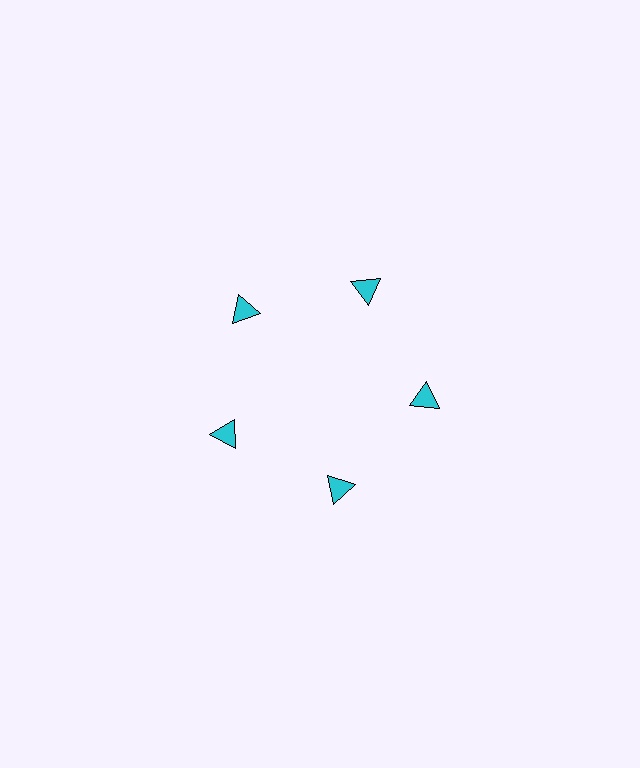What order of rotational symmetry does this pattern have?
This pattern has 5-fold rotational symmetry.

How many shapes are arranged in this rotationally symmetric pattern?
There are 5 shapes, arranged in 5 groups of 1.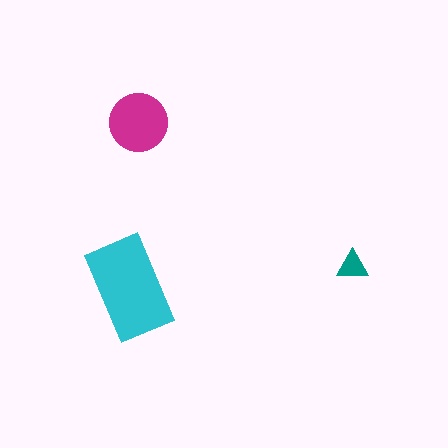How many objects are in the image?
There are 3 objects in the image.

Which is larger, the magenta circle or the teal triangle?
The magenta circle.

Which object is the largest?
The cyan rectangle.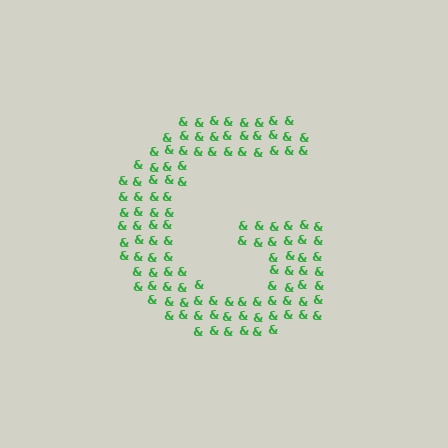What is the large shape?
The large shape is the letter G.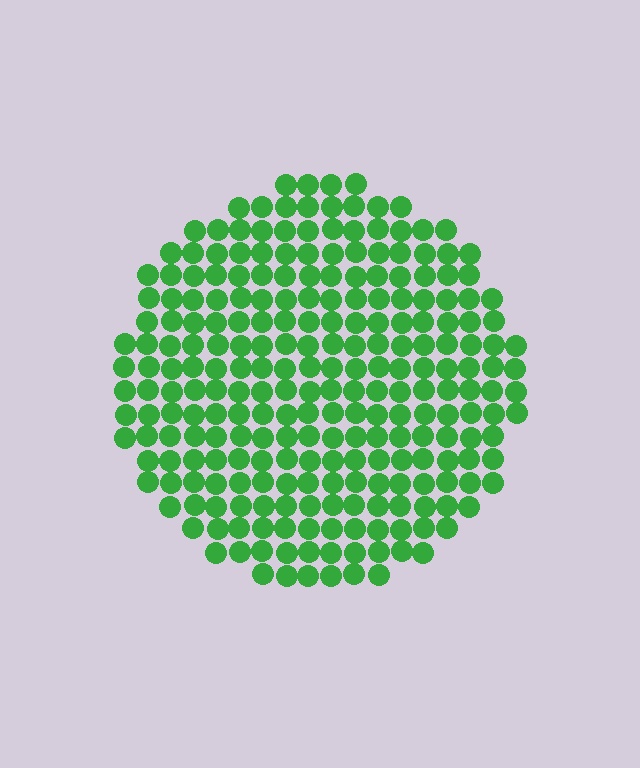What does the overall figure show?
The overall figure shows a circle.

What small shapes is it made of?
It is made of small circles.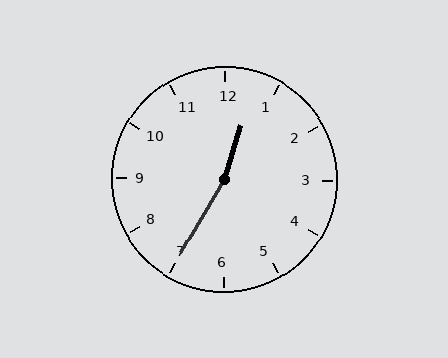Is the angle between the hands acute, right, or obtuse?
It is obtuse.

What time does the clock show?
12:35.